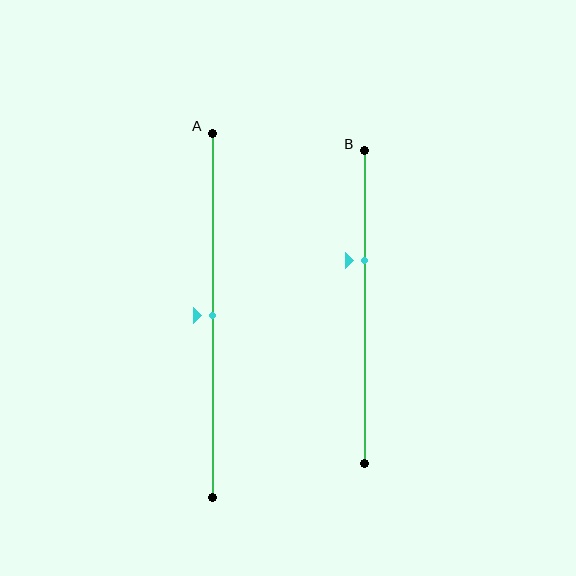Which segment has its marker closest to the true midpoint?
Segment A has its marker closest to the true midpoint.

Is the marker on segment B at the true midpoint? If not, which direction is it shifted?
No, the marker on segment B is shifted upward by about 15% of the segment length.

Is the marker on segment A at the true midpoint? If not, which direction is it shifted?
Yes, the marker on segment A is at the true midpoint.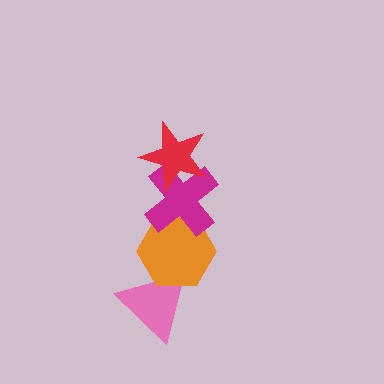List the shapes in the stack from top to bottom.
From top to bottom: the red star, the magenta cross, the orange hexagon, the pink triangle.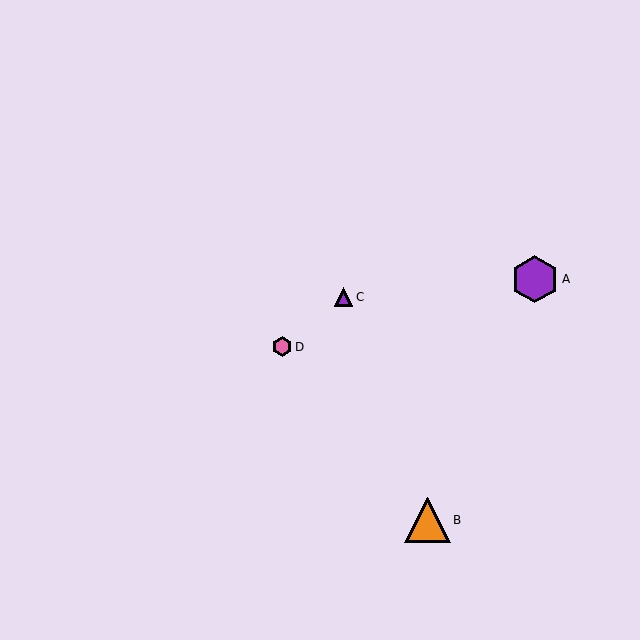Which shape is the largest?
The purple hexagon (labeled A) is the largest.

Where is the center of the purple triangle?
The center of the purple triangle is at (343, 297).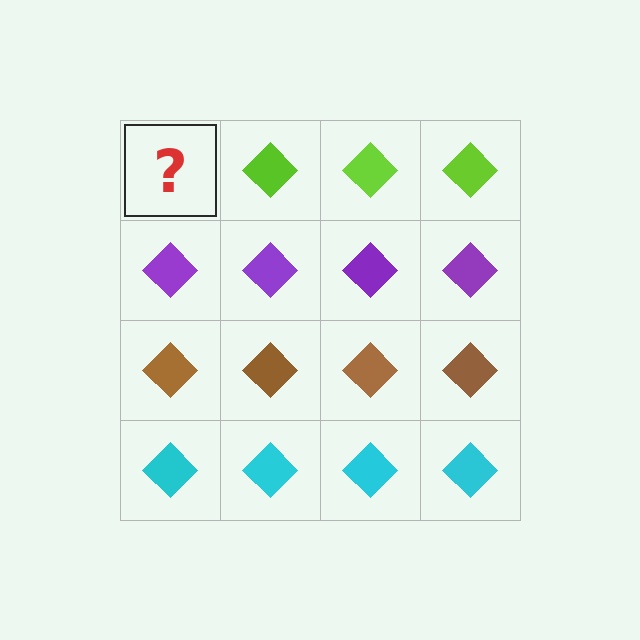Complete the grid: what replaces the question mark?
The question mark should be replaced with a lime diamond.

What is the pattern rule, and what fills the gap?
The rule is that each row has a consistent color. The gap should be filled with a lime diamond.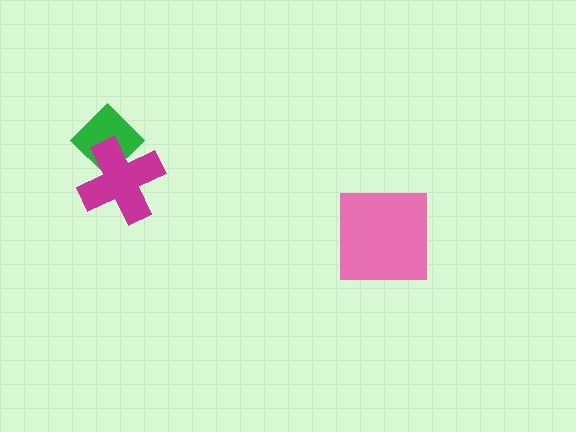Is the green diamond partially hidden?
Yes, it is partially covered by another shape.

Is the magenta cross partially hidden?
No, no other shape covers it.